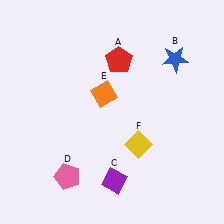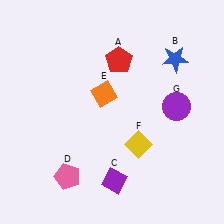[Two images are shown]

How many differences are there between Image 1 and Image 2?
There is 1 difference between the two images.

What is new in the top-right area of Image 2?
A purple circle (G) was added in the top-right area of Image 2.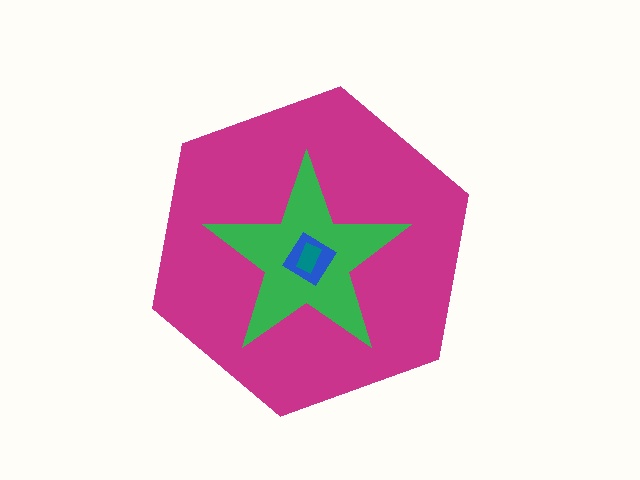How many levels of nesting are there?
4.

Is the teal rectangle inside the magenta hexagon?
Yes.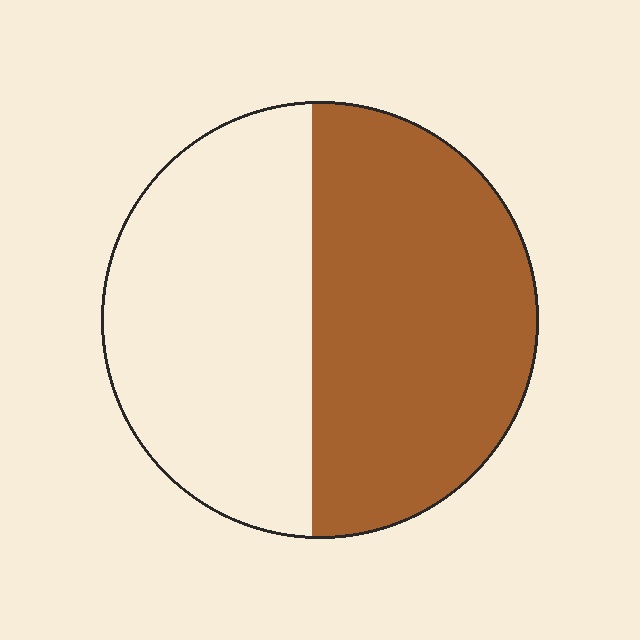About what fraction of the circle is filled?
About one half (1/2).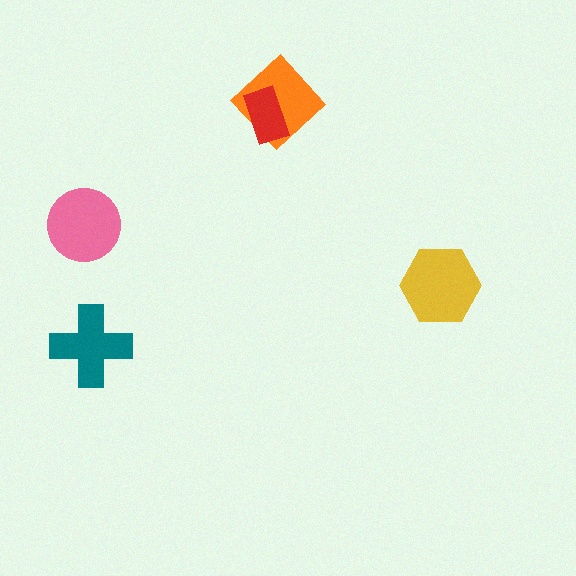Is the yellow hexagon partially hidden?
No, no other shape covers it.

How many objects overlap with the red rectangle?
1 object overlaps with the red rectangle.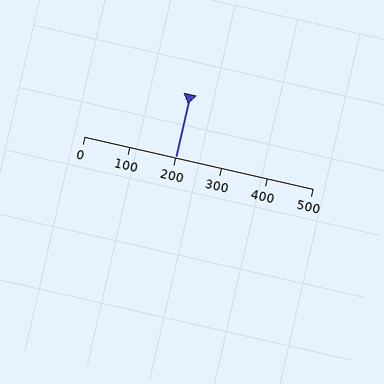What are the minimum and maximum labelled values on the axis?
The axis runs from 0 to 500.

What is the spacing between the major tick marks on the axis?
The major ticks are spaced 100 apart.